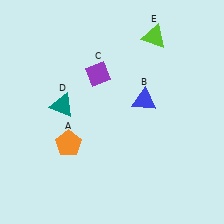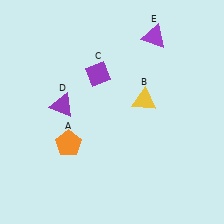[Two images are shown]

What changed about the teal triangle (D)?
In Image 1, D is teal. In Image 2, it changed to purple.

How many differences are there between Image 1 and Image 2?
There are 3 differences between the two images.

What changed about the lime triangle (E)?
In Image 1, E is lime. In Image 2, it changed to purple.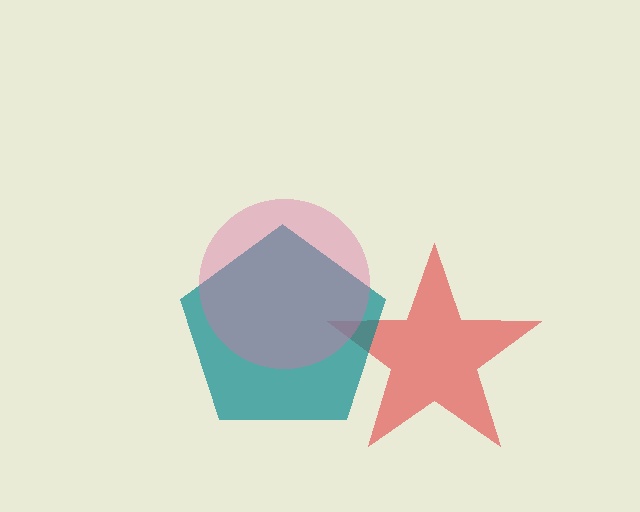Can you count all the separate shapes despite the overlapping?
Yes, there are 3 separate shapes.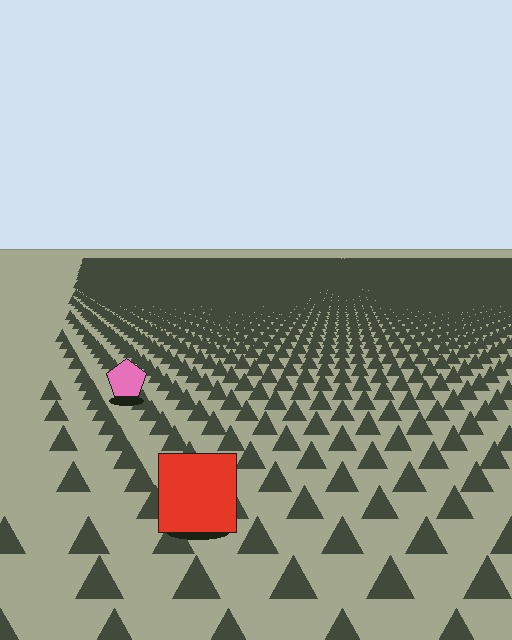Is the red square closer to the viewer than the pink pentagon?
Yes. The red square is closer — you can tell from the texture gradient: the ground texture is coarser near it.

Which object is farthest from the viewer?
The pink pentagon is farthest from the viewer. It appears smaller and the ground texture around it is denser.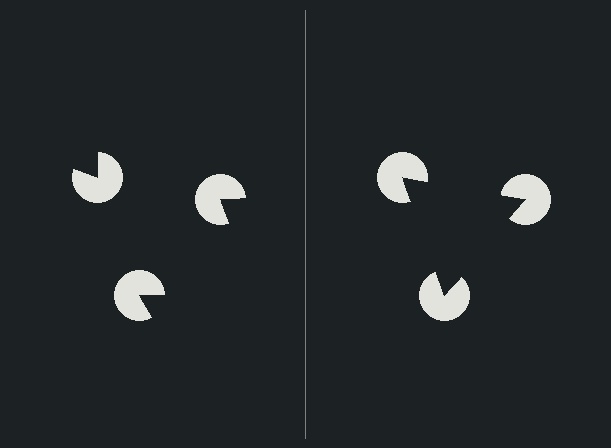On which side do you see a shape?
An illusory triangle appears on the right side. On the left side the wedge cuts are rotated, so no coherent shape forms.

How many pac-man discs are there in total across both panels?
6 — 3 on each side.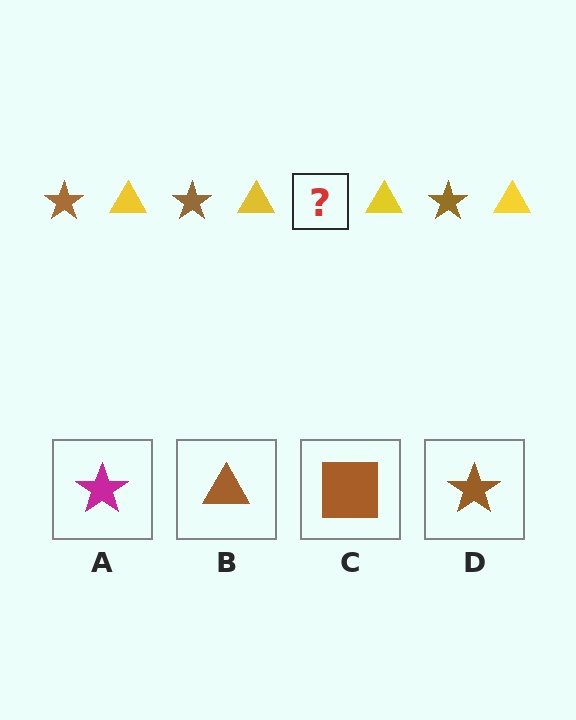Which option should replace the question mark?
Option D.